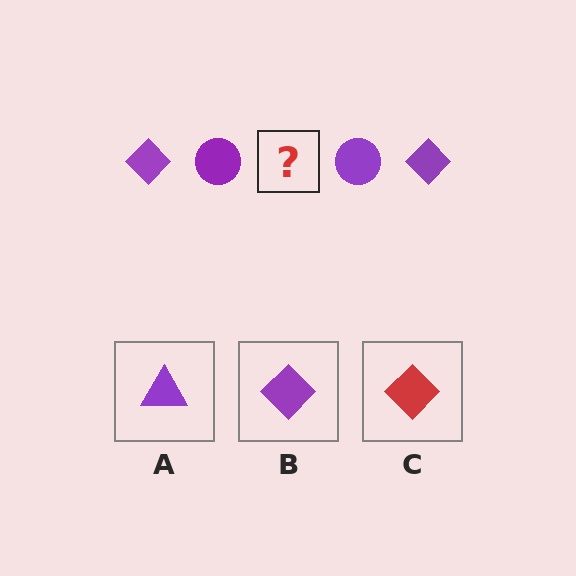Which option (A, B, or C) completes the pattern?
B.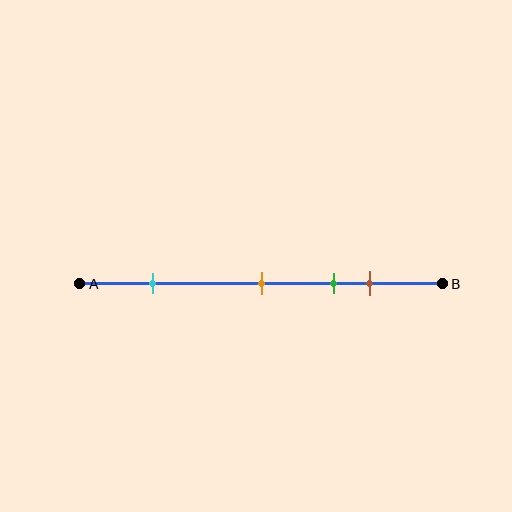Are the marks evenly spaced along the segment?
No, the marks are not evenly spaced.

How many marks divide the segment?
There are 4 marks dividing the segment.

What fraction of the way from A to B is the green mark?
The green mark is approximately 70% (0.7) of the way from A to B.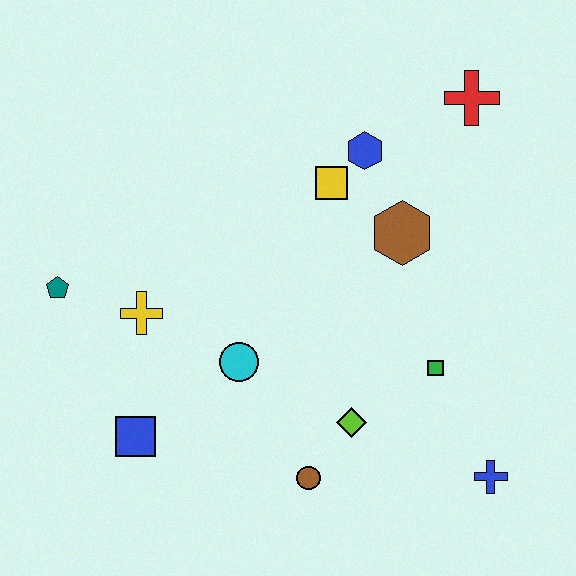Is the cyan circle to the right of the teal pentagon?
Yes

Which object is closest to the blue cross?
The green square is closest to the blue cross.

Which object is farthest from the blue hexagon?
The blue square is farthest from the blue hexagon.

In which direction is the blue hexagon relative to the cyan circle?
The blue hexagon is above the cyan circle.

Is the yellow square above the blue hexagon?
No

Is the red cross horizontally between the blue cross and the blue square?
Yes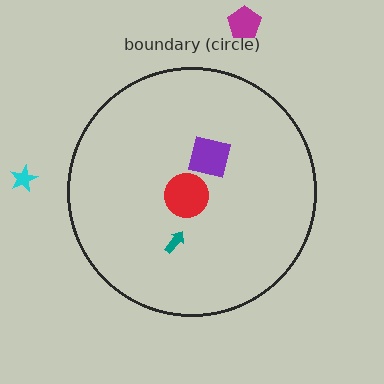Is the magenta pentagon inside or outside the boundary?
Outside.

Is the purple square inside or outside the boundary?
Inside.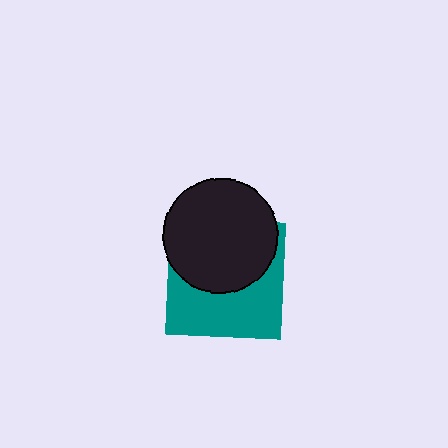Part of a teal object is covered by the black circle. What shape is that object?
It is a square.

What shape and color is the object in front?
The object in front is a black circle.